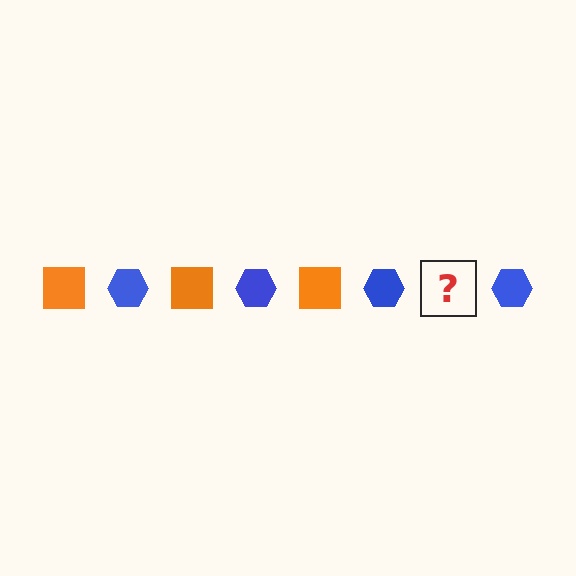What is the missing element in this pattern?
The missing element is an orange square.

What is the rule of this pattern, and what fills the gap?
The rule is that the pattern alternates between orange square and blue hexagon. The gap should be filled with an orange square.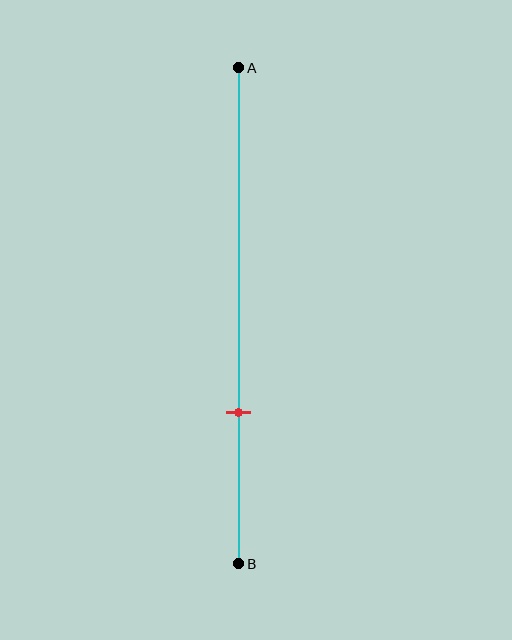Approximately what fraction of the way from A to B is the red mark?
The red mark is approximately 70% of the way from A to B.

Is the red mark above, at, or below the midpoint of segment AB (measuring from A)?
The red mark is below the midpoint of segment AB.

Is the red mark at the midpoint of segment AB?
No, the mark is at about 70% from A, not at the 50% midpoint.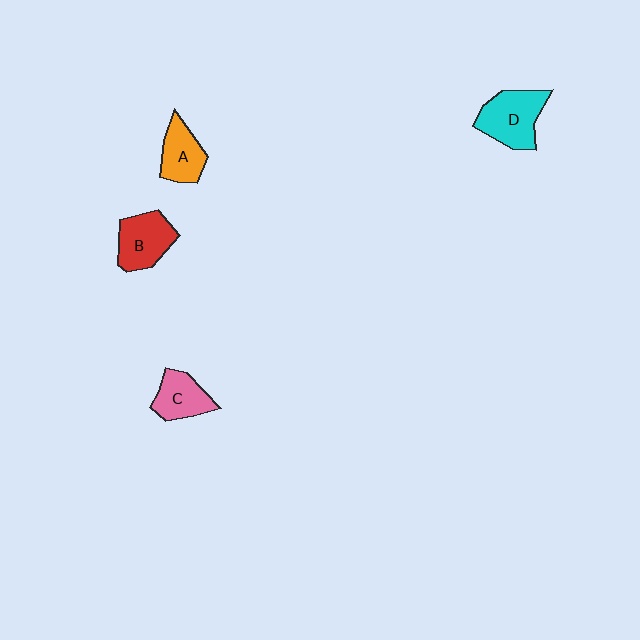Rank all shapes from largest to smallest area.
From largest to smallest: D (cyan), B (red), A (orange), C (pink).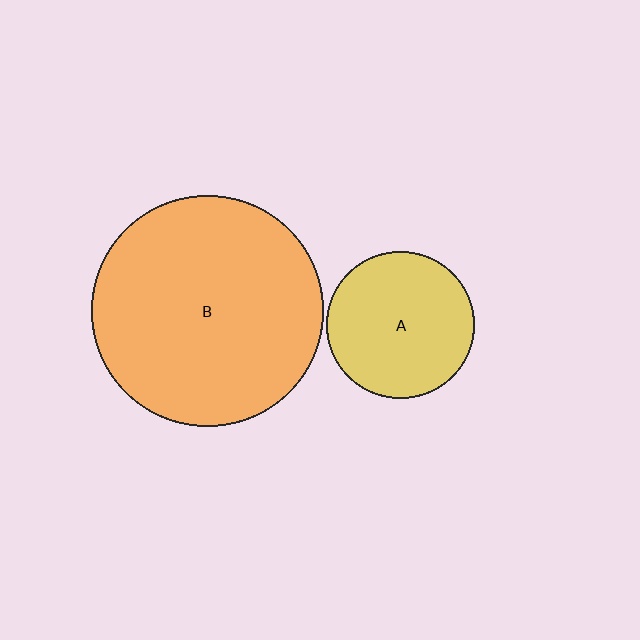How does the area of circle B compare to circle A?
Approximately 2.5 times.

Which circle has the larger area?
Circle B (orange).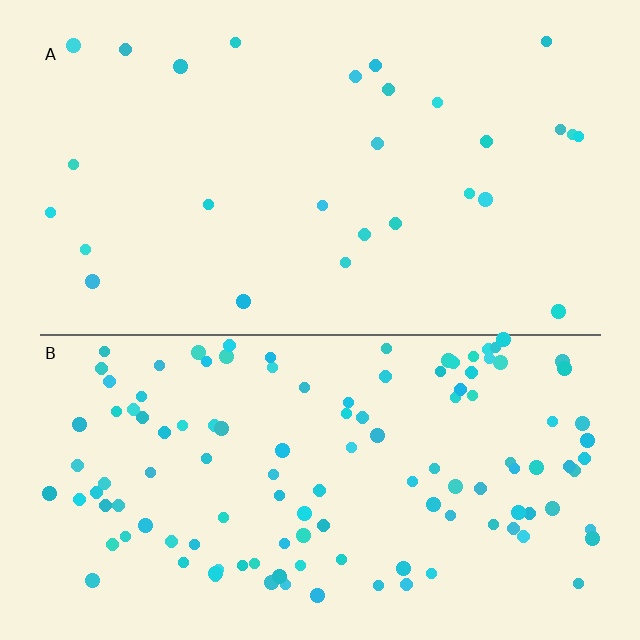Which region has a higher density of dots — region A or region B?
B (the bottom).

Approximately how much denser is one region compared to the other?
Approximately 4.3× — region B over region A.